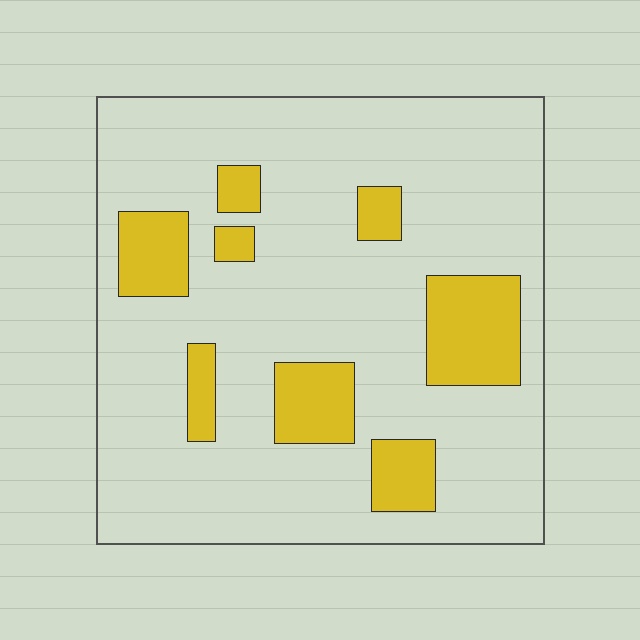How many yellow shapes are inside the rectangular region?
8.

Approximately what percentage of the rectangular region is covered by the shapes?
Approximately 20%.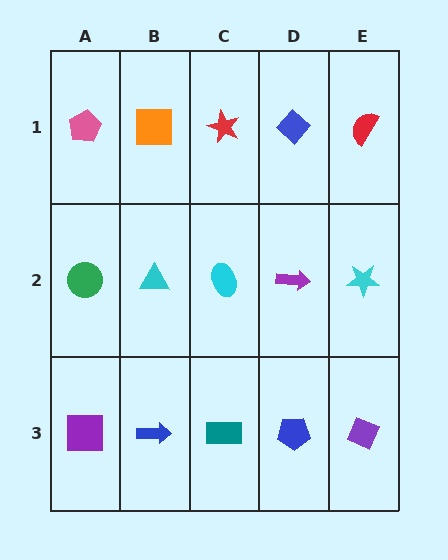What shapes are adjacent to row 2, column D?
A blue diamond (row 1, column D), a blue pentagon (row 3, column D), a cyan ellipse (row 2, column C), a cyan star (row 2, column E).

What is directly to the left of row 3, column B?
A purple square.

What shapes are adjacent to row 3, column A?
A green circle (row 2, column A), a blue arrow (row 3, column B).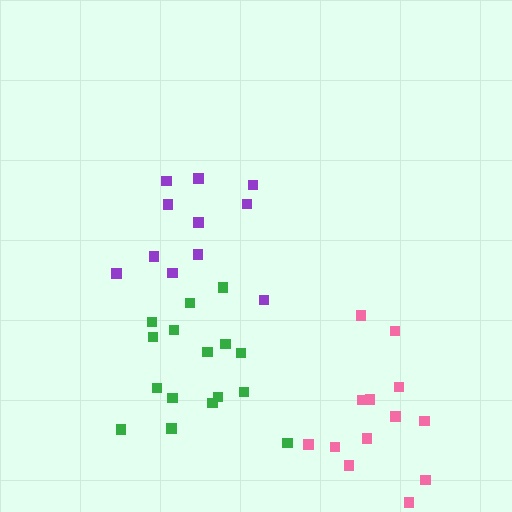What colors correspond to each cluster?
The clusters are colored: purple, pink, green.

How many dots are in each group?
Group 1: 11 dots, Group 2: 13 dots, Group 3: 16 dots (40 total).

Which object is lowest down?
The pink cluster is bottommost.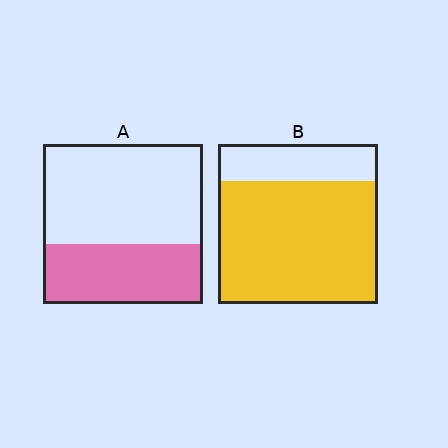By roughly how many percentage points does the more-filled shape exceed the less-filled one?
By roughly 40 percentage points (B over A).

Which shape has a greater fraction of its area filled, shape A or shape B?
Shape B.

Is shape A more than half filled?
No.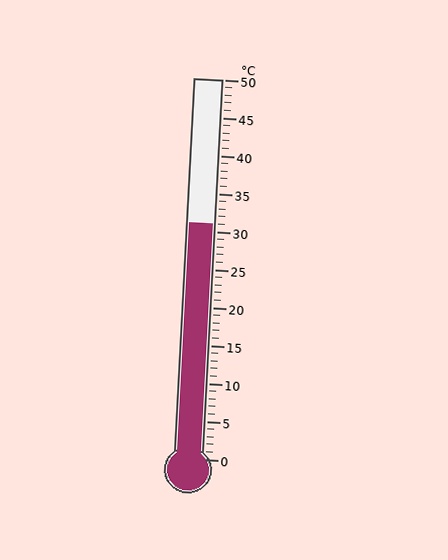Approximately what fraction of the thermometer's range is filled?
The thermometer is filled to approximately 60% of its range.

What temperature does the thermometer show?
The thermometer shows approximately 31°C.